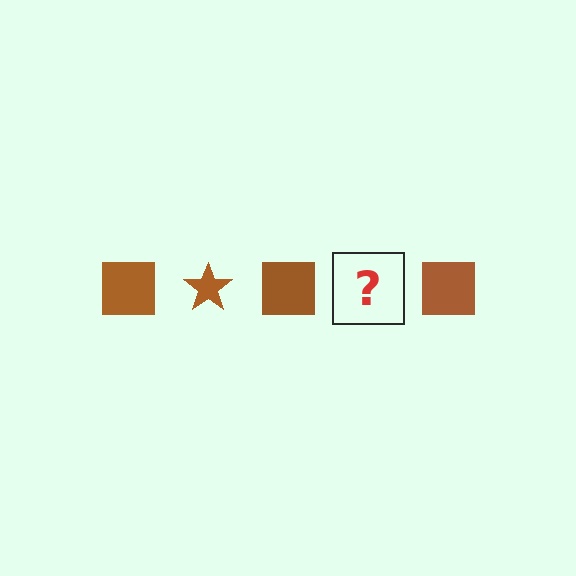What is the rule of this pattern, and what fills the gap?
The rule is that the pattern cycles through square, star shapes in brown. The gap should be filled with a brown star.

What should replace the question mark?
The question mark should be replaced with a brown star.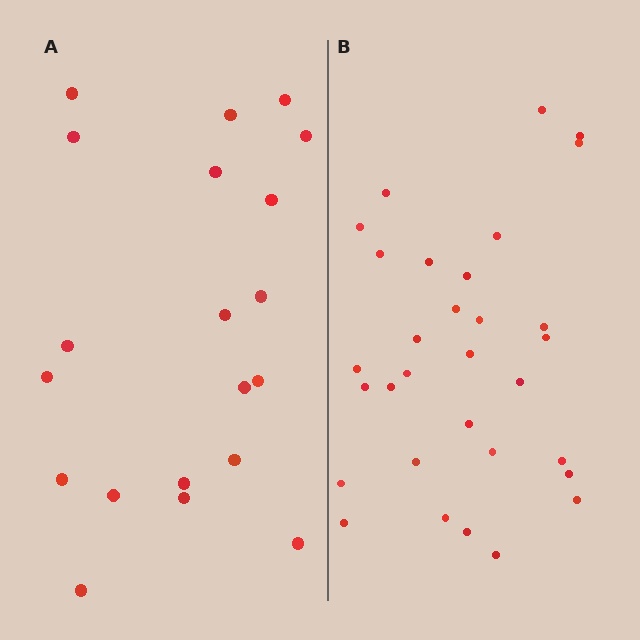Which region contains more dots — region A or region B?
Region B (the right region) has more dots.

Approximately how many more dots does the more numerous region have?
Region B has roughly 12 or so more dots than region A.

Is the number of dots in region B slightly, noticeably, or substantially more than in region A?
Region B has substantially more. The ratio is roughly 1.6 to 1.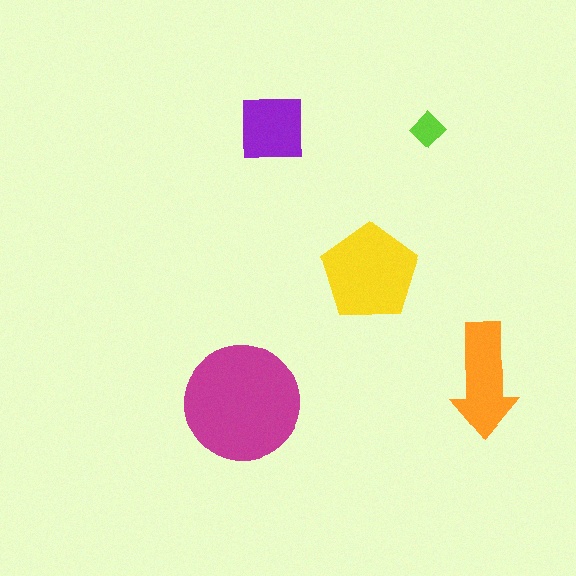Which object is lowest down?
The magenta circle is bottommost.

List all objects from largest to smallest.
The magenta circle, the yellow pentagon, the orange arrow, the purple square, the lime diamond.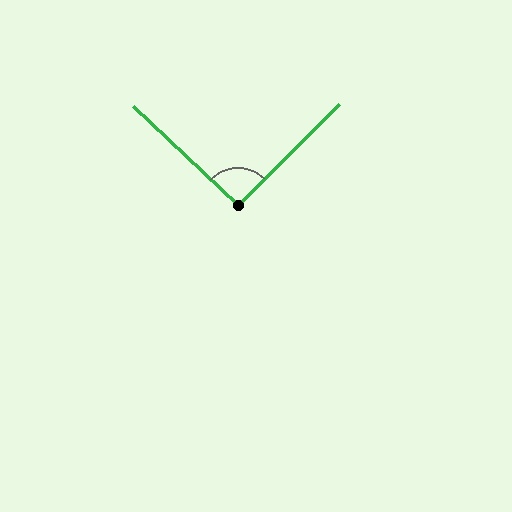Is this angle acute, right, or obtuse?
It is approximately a right angle.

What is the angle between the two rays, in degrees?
Approximately 92 degrees.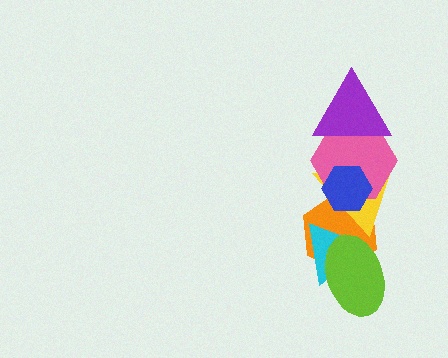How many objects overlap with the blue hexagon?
3 objects overlap with the blue hexagon.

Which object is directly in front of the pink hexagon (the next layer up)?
The purple triangle is directly in front of the pink hexagon.